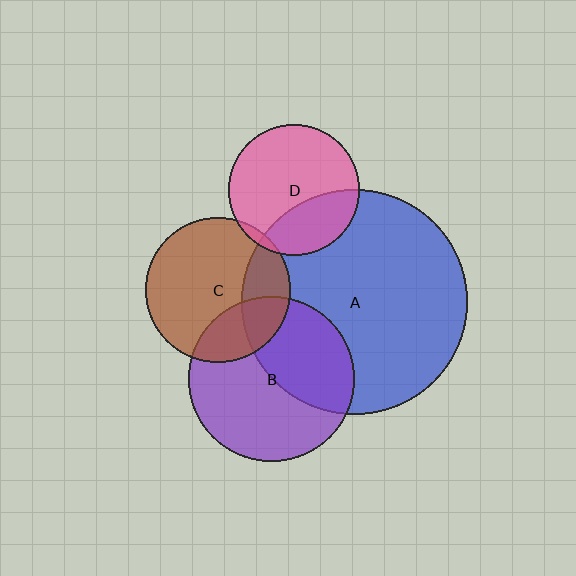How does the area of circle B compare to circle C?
Approximately 1.3 times.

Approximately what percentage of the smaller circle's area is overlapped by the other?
Approximately 25%.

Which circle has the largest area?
Circle A (blue).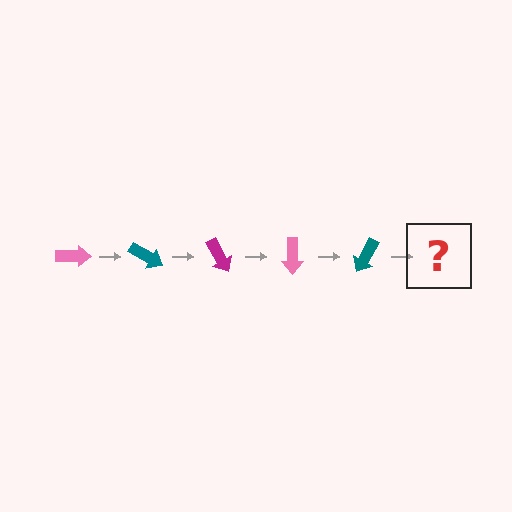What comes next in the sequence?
The next element should be a magenta arrow, rotated 150 degrees from the start.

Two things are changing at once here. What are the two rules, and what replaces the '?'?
The two rules are that it rotates 30 degrees each step and the color cycles through pink, teal, and magenta. The '?' should be a magenta arrow, rotated 150 degrees from the start.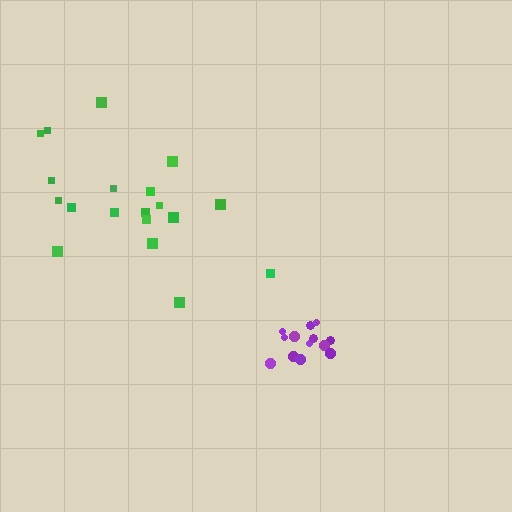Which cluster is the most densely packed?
Purple.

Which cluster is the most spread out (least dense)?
Green.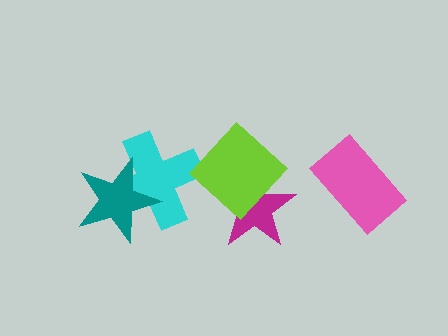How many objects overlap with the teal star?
1 object overlaps with the teal star.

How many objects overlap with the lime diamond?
2 objects overlap with the lime diamond.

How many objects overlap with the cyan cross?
2 objects overlap with the cyan cross.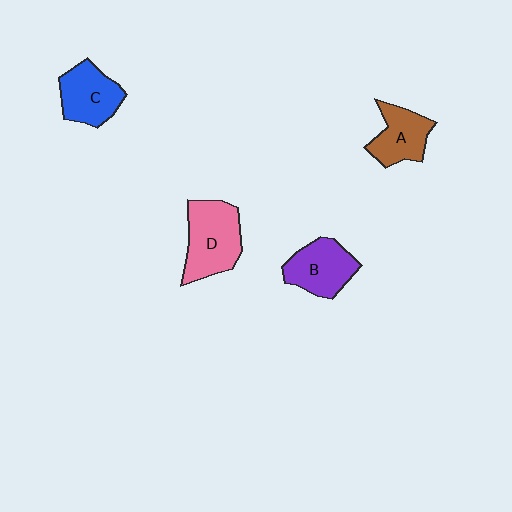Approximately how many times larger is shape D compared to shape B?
Approximately 1.2 times.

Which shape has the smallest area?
Shape A (brown).